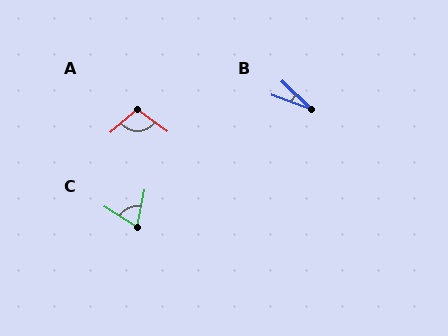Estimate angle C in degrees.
Approximately 68 degrees.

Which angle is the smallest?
B, at approximately 24 degrees.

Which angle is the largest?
A, at approximately 104 degrees.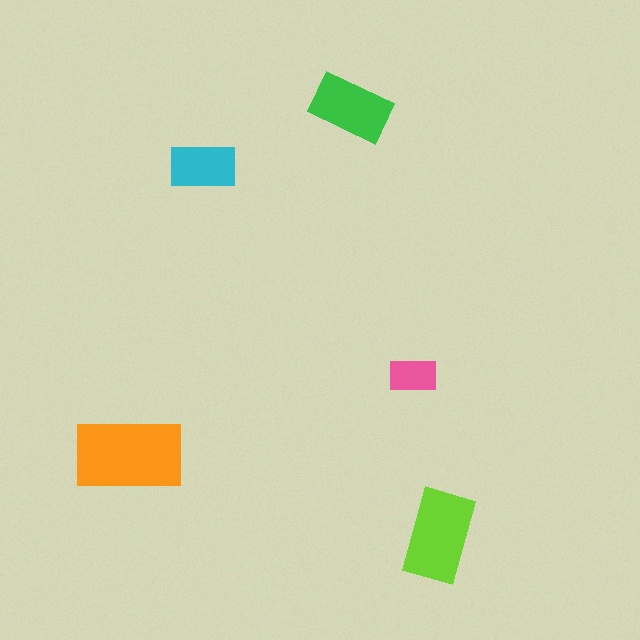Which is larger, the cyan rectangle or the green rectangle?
The green one.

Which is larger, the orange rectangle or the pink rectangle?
The orange one.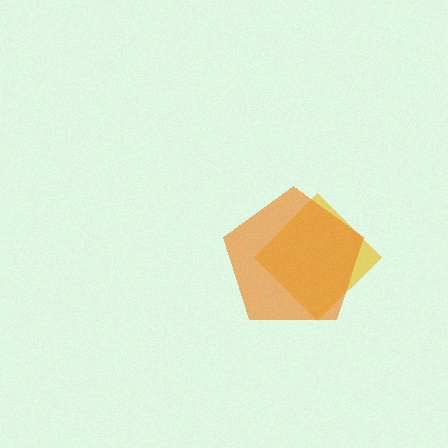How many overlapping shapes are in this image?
There are 2 overlapping shapes in the image.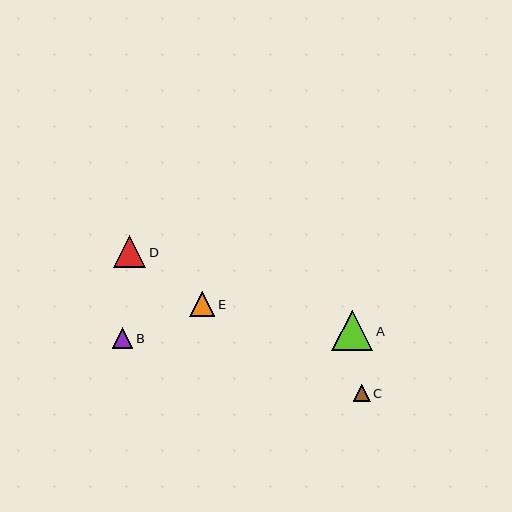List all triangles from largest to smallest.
From largest to smallest: A, D, E, B, C.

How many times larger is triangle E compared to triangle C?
Triangle E is approximately 1.4 times the size of triangle C.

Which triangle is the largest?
Triangle A is the largest with a size of approximately 41 pixels.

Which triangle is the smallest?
Triangle C is the smallest with a size of approximately 17 pixels.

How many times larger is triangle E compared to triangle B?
Triangle E is approximately 1.2 times the size of triangle B.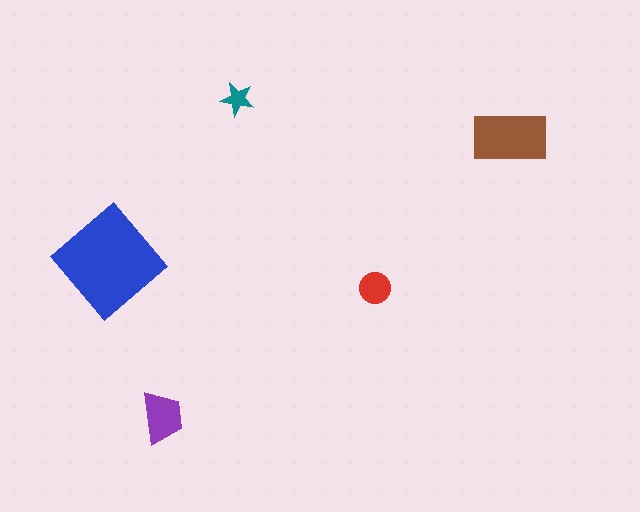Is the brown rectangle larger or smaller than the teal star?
Larger.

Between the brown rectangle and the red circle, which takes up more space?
The brown rectangle.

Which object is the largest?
The blue diamond.